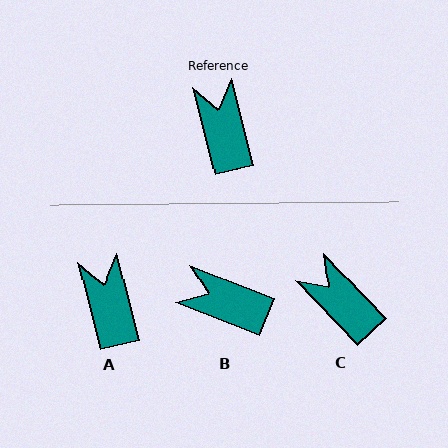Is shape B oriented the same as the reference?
No, it is off by about 54 degrees.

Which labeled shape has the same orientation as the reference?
A.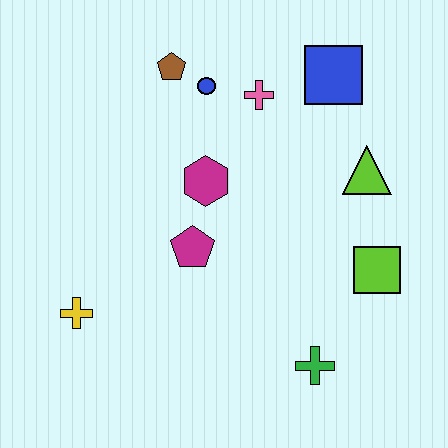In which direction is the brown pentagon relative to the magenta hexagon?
The brown pentagon is above the magenta hexagon.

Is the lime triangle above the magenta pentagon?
Yes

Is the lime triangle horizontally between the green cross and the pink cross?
No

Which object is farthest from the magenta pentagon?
The blue square is farthest from the magenta pentagon.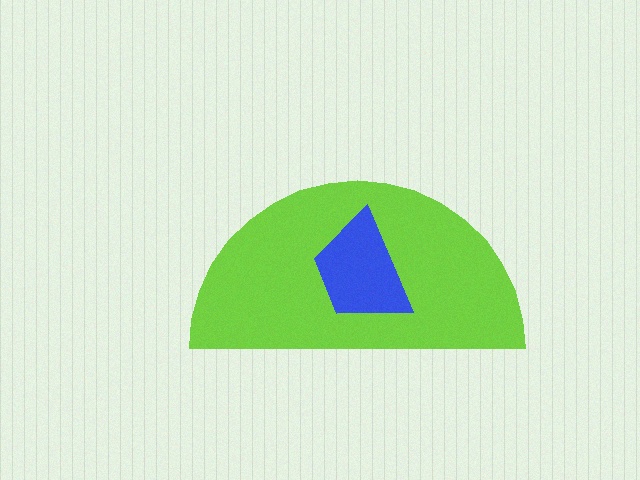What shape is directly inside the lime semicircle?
The blue trapezoid.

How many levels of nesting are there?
2.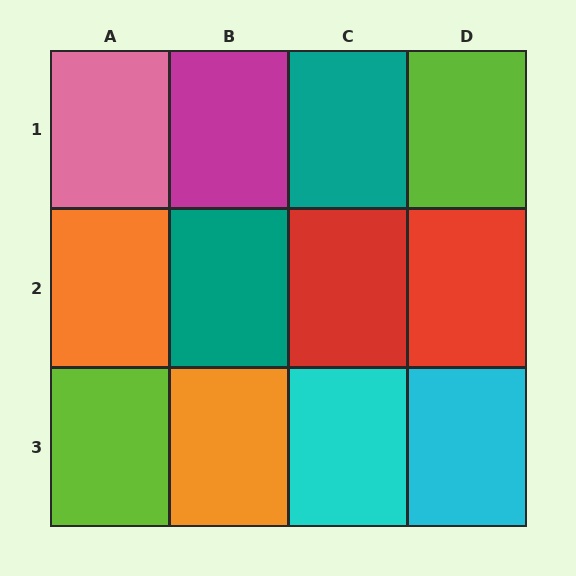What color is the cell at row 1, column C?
Teal.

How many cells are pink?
1 cell is pink.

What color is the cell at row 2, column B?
Teal.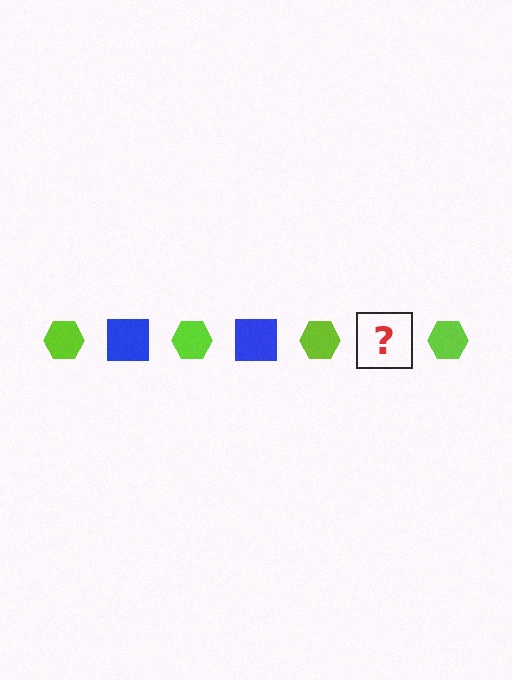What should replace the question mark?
The question mark should be replaced with a blue square.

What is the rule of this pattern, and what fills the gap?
The rule is that the pattern alternates between lime hexagon and blue square. The gap should be filled with a blue square.